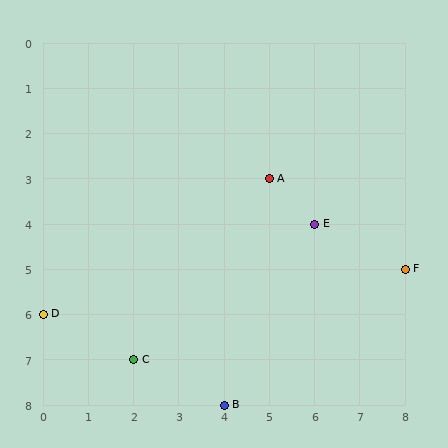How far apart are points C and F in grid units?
Points C and F are 6 columns and 2 rows apart (about 6.3 grid units diagonally).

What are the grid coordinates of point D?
Point D is at grid coordinates (0, 6).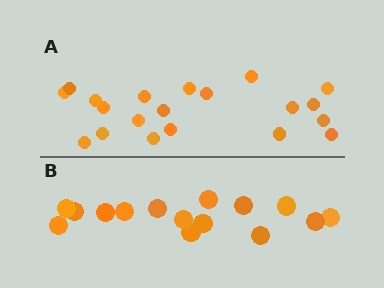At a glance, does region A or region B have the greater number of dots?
Region A (the top region) has more dots.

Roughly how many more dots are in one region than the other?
Region A has about 5 more dots than region B.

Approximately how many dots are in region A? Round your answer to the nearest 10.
About 20 dots.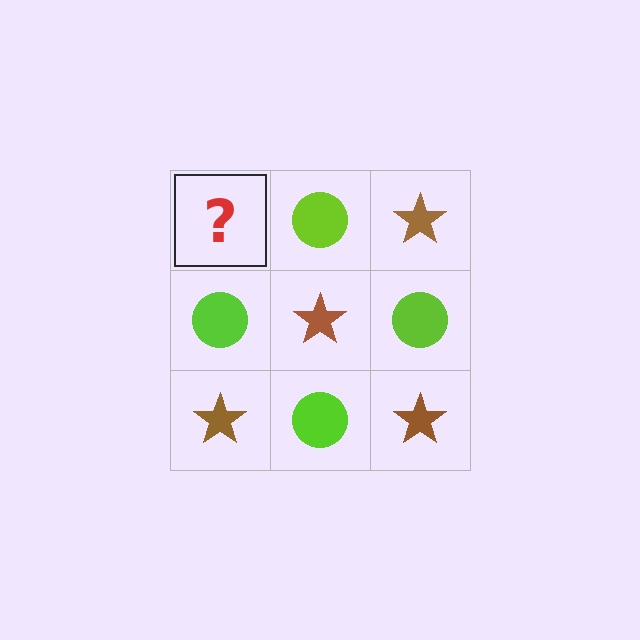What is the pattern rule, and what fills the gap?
The rule is that it alternates brown star and lime circle in a checkerboard pattern. The gap should be filled with a brown star.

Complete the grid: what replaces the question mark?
The question mark should be replaced with a brown star.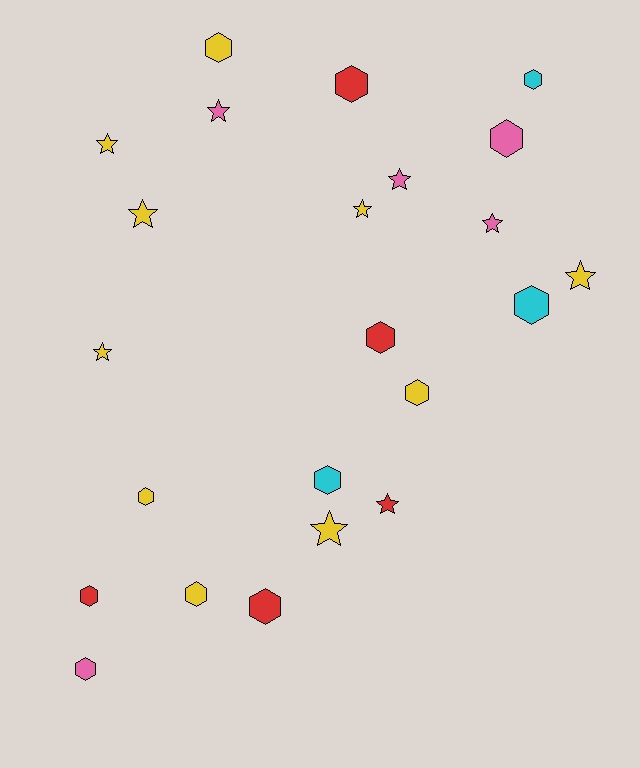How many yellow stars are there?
There are 6 yellow stars.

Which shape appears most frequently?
Hexagon, with 13 objects.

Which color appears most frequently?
Yellow, with 10 objects.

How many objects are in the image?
There are 23 objects.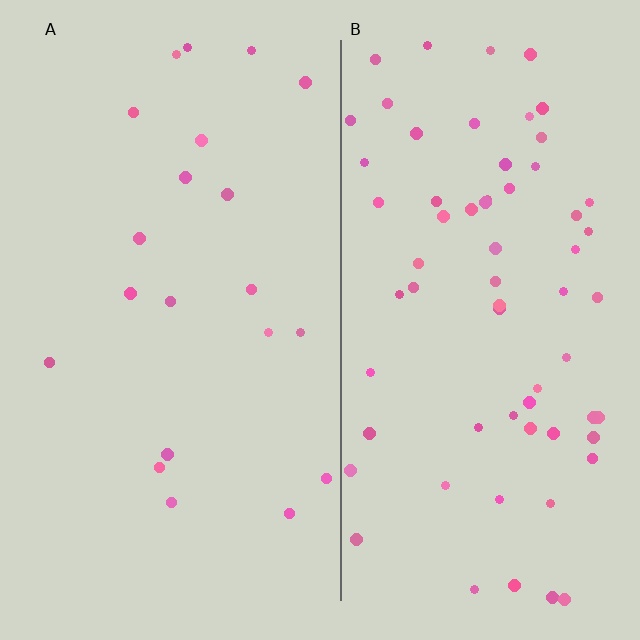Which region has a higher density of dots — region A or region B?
B (the right).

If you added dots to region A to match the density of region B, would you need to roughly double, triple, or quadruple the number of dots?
Approximately triple.